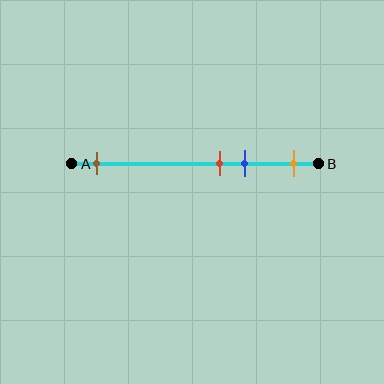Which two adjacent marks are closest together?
The red and blue marks are the closest adjacent pair.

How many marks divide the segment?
There are 4 marks dividing the segment.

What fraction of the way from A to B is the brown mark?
The brown mark is approximately 10% (0.1) of the way from A to B.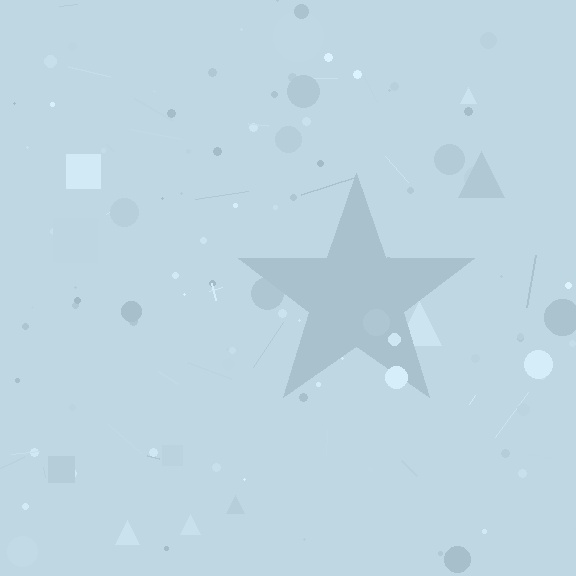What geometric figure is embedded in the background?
A star is embedded in the background.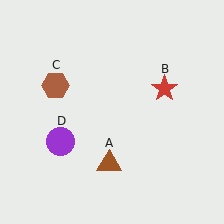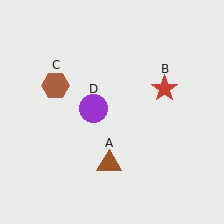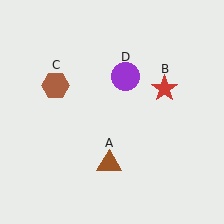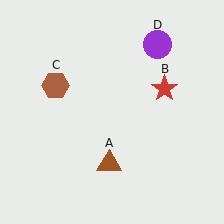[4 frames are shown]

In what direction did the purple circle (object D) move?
The purple circle (object D) moved up and to the right.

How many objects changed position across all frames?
1 object changed position: purple circle (object D).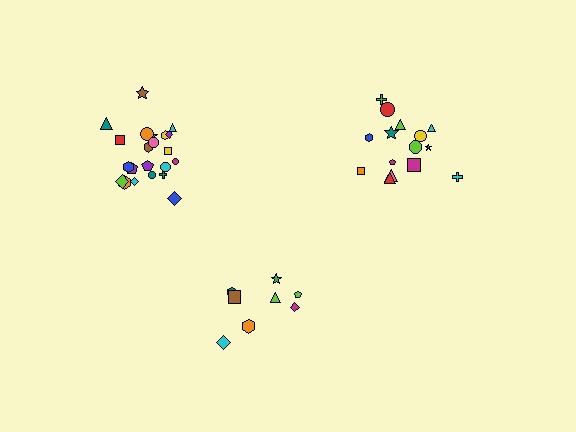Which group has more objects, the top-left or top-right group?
The top-left group.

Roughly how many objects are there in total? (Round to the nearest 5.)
Roughly 45 objects in total.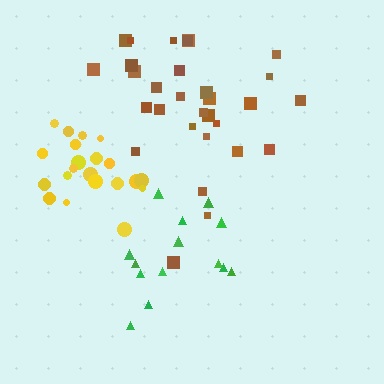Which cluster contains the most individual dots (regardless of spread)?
Brown (30).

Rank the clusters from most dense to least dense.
yellow, green, brown.